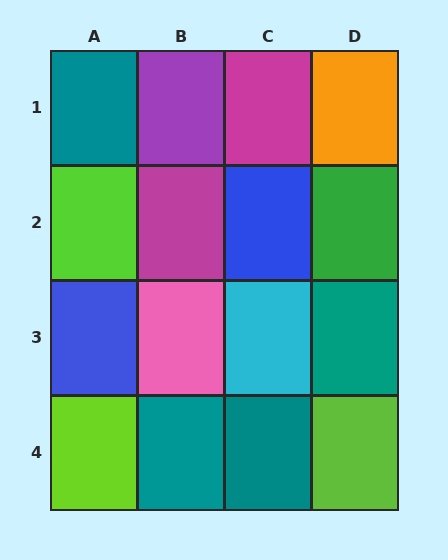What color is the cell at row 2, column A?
Lime.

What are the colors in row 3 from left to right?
Blue, pink, cyan, teal.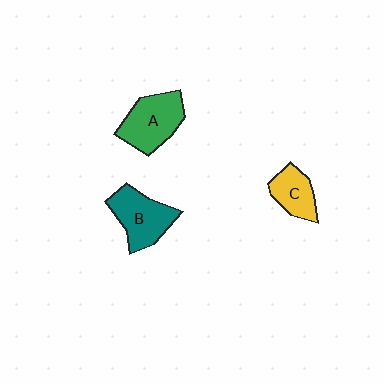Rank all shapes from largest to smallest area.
From largest to smallest: A (green), B (teal), C (yellow).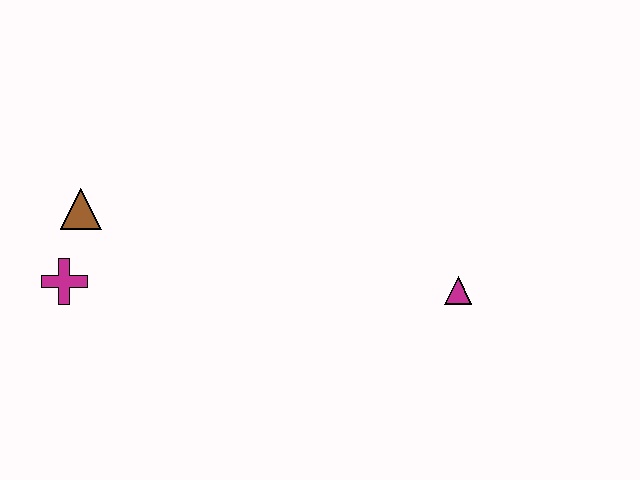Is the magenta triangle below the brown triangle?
Yes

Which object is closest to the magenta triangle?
The brown triangle is closest to the magenta triangle.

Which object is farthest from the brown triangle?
The magenta triangle is farthest from the brown triangle.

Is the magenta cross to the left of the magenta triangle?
Yes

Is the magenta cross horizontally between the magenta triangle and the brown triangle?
No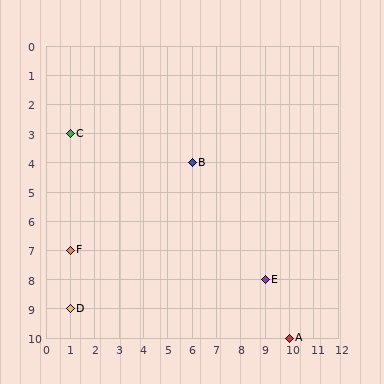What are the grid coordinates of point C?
Point C is at grid coordinates (1, 3).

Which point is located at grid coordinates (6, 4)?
Point B is at (6, 4).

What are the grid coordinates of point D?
Point D is at grid coordinates (1, 9).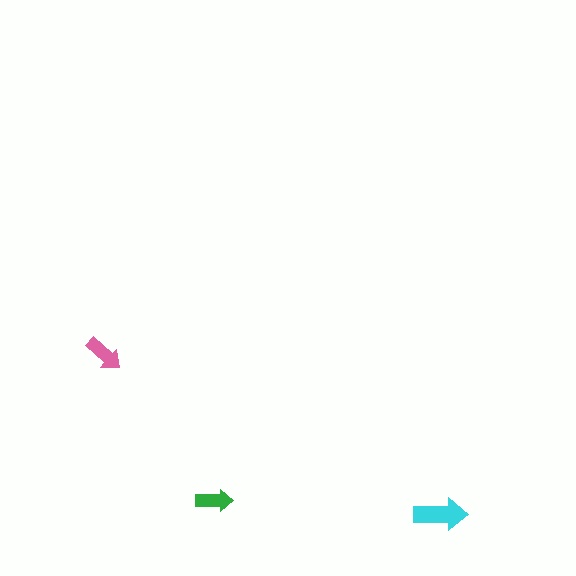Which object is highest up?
The pink arrow is topmost.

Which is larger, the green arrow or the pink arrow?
The pink one.